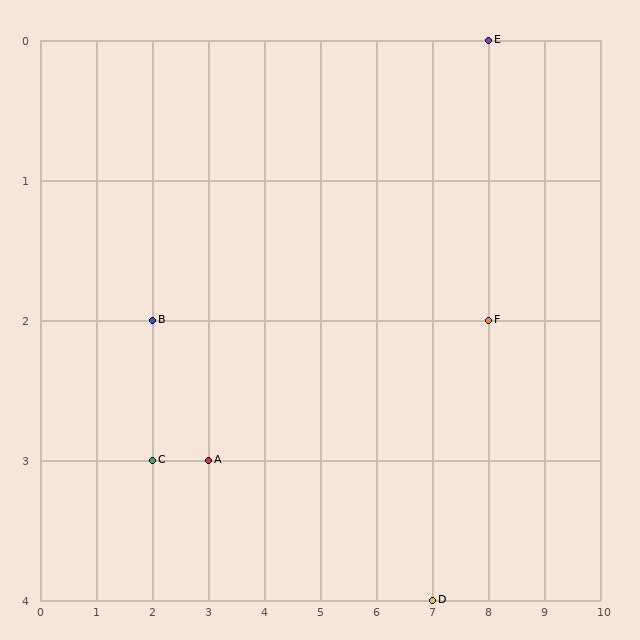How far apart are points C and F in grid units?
Points C and F are 6 columns and 1 row apart (about 6.1 grid units diagonally).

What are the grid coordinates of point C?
Point C is at grid coordinates (2, 3).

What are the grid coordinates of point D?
Point D is at grid coordinates (7, 4).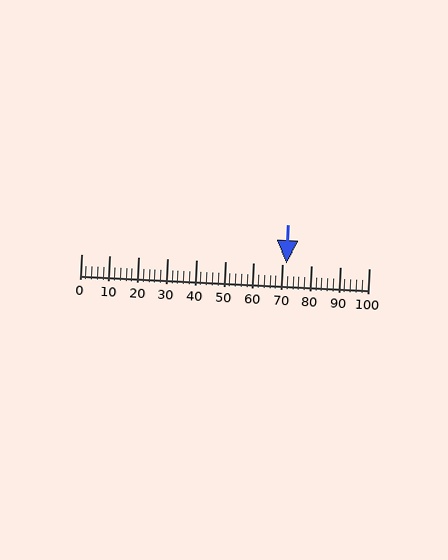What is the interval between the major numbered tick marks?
The major tick marks are spaced 10 units apart.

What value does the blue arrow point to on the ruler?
The blue arrow points to approximately 72.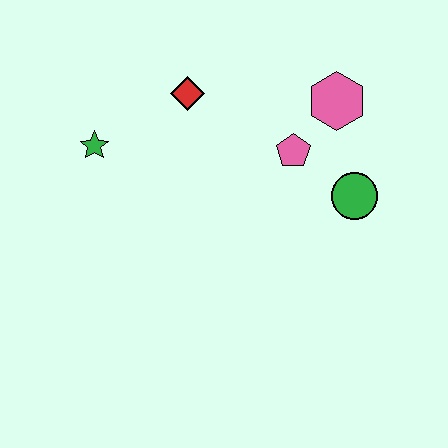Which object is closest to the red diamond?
The green star is closest to the red diamond.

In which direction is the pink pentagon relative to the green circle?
The pink pentagon is to the left of the green circle.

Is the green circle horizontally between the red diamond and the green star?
No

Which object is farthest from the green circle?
The green star is farthest from the green circle.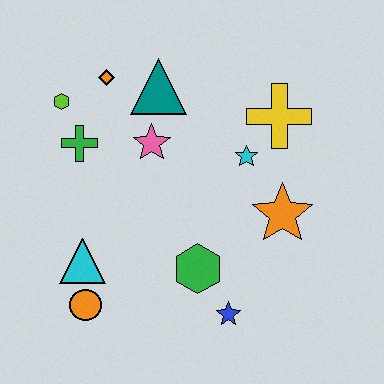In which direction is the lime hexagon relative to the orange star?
The lime hexagon is to the left of the orange star.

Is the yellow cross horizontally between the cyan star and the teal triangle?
No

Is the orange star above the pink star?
No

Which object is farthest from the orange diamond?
The blue star is farthest from the orange diamond.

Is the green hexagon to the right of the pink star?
Yes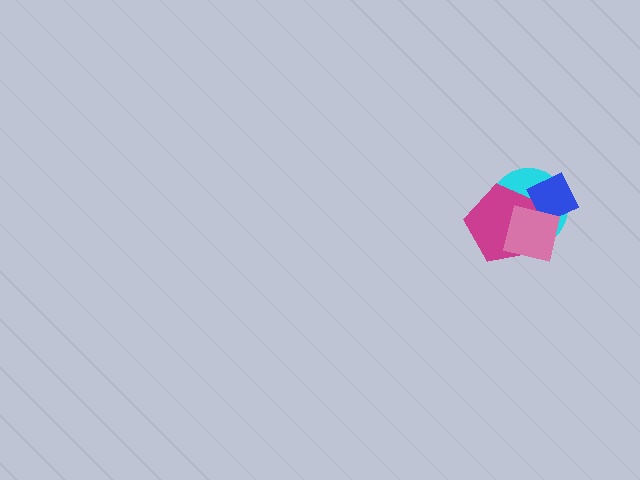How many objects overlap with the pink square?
3 objects overlap with the pink square.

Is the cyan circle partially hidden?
Yes, it is partially covered by another shape.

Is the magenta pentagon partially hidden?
Yes, it is partially covered by another shape.